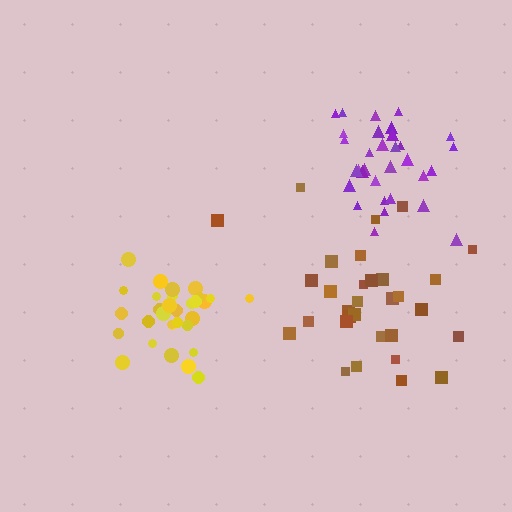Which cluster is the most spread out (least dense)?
Brown.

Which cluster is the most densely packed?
Yellow.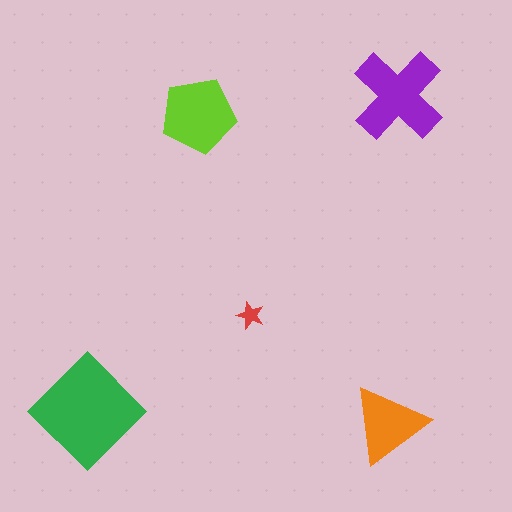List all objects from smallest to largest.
The red star, the orange triangle, the lime pentagon, the purple cross, the green diamond.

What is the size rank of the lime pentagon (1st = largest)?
3rd.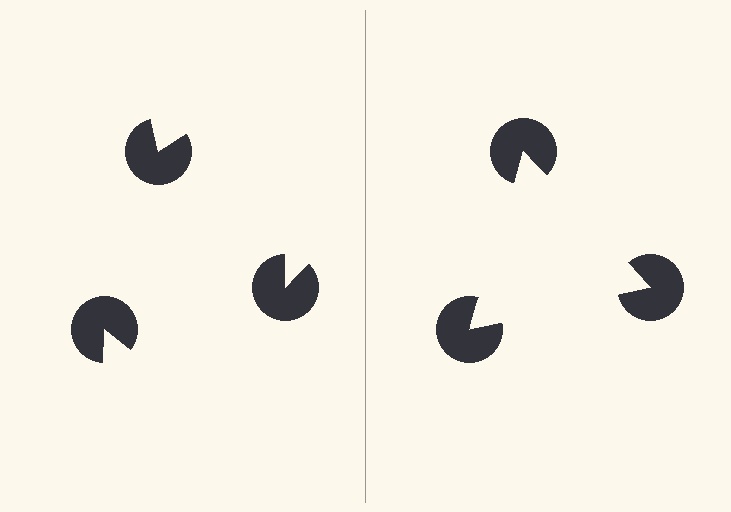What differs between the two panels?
The pac-man discs are positioned identically on both sides; only the wedge orientations differ. On the right they align to a triangle; on the left they are misaligned.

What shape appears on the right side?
An illusory triangle.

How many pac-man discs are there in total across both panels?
6 — 3 on each side.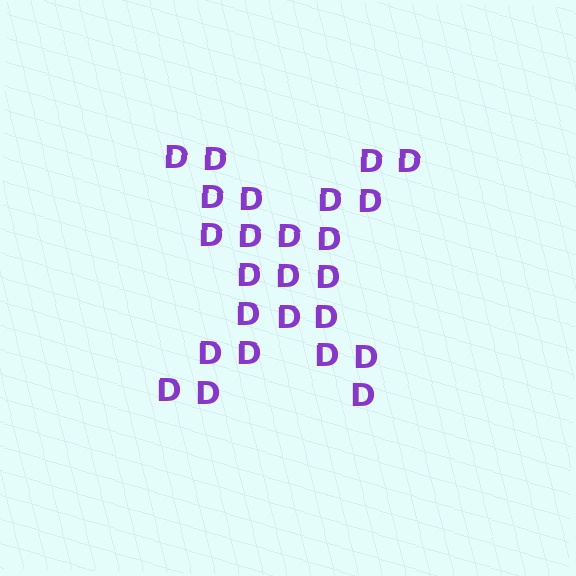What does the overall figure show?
The overall figure shows the letter X.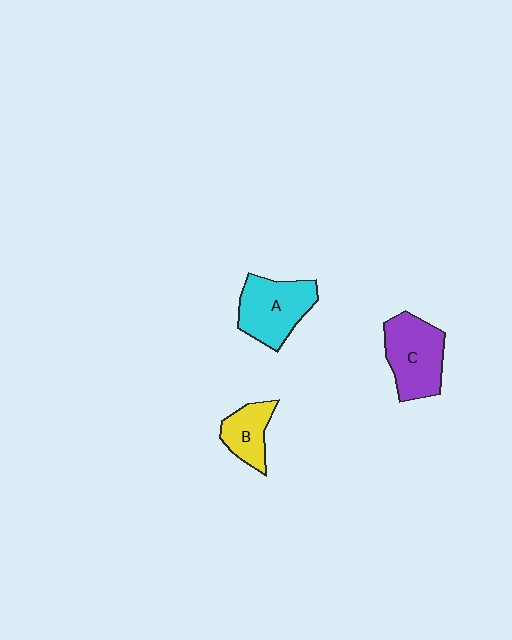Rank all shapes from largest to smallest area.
From largest to smallest: C (purple), A (cyan), B (yellow).